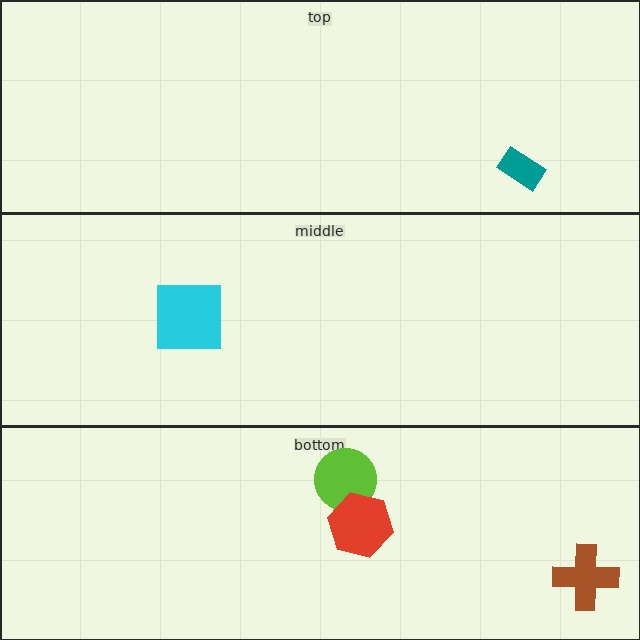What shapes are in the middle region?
The cyan square.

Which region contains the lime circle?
The bottom region.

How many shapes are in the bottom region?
3.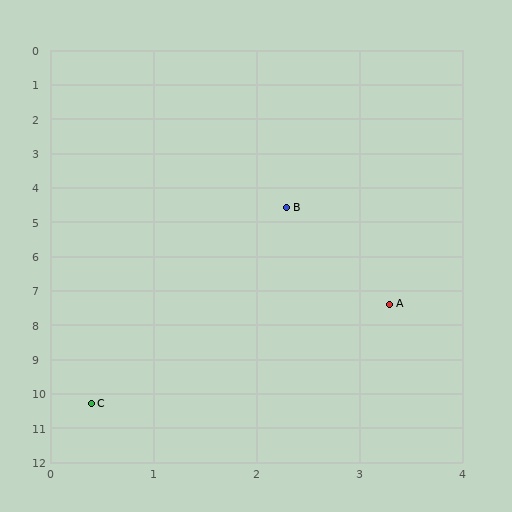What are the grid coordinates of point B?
Point B is at approximately (2.3, 4.6).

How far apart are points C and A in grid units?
Points C and A are about 4.1 grid units apart.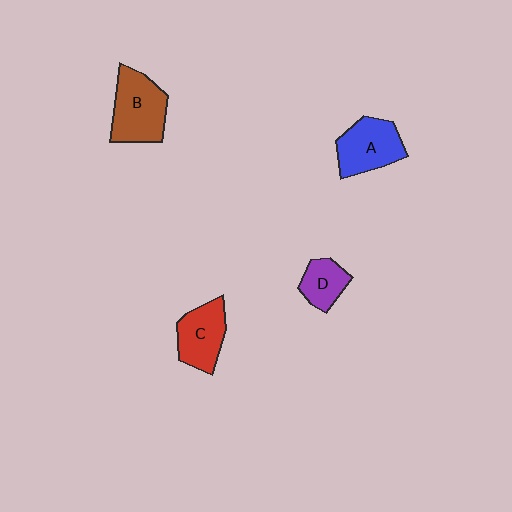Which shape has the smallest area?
Shape D (purple).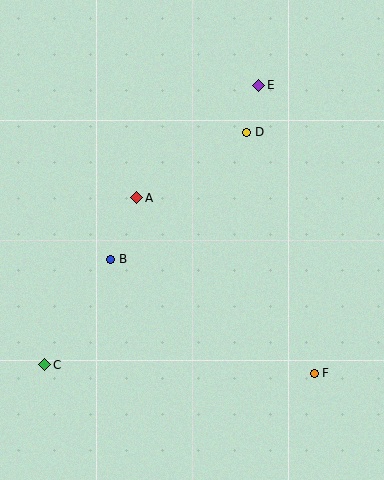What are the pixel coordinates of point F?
Point F is at (314, 373).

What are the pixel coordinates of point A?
Point A is at (137, 198).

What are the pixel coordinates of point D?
Point D is at (247, 132).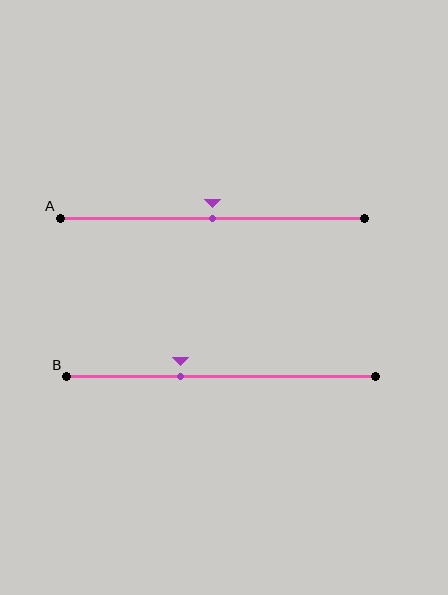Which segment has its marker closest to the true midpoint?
Segment A has its marker closest to the true midpoint.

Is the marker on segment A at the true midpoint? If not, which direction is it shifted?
Yes, the marker on segment A is at the true midpoint.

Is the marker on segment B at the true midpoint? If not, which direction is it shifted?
No, the marker on segment B is shifted to the left by about 13% of the segment length.